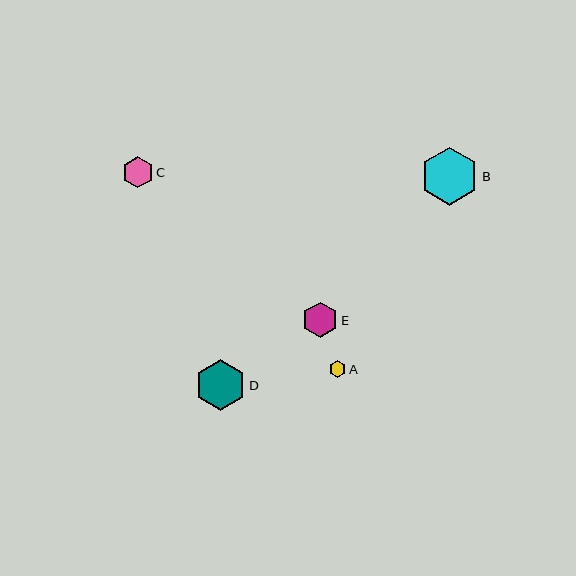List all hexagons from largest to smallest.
From largest to smallest: B, D, E, C, A.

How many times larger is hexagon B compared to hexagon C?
Hexagon B is approximately 1.9 times the size of hexagon C.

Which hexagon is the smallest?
Hexagon A is the smallest with a size of approximately 17 pixels.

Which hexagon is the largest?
Hexagon B is the largest with a size of approximately 58 pixels.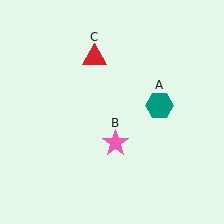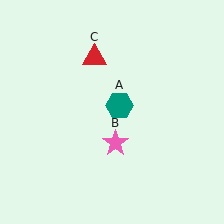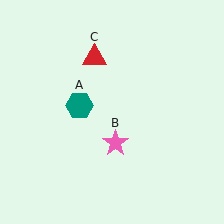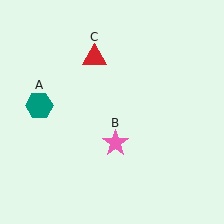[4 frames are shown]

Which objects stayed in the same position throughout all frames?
Pink star (object B) and red triangle (object C) remained stationary.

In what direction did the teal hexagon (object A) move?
The teal hexagon (object A) moved left.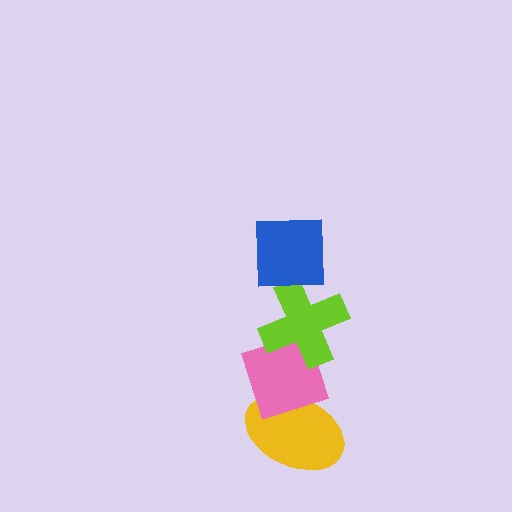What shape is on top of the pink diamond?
The lime cross is on top of the pink diamond.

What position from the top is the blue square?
The blue square is 1st from the top.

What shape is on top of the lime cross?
The blue square is on top of the lime cross.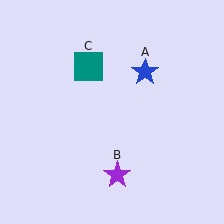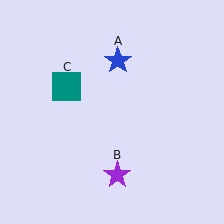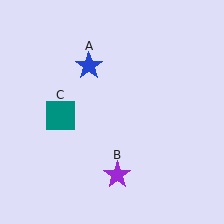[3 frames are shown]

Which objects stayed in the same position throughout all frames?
Purple star (object B) remained stationary.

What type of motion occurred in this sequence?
The blue star (object A), teal square (object C) rotated counterclockwise around the center of the scene.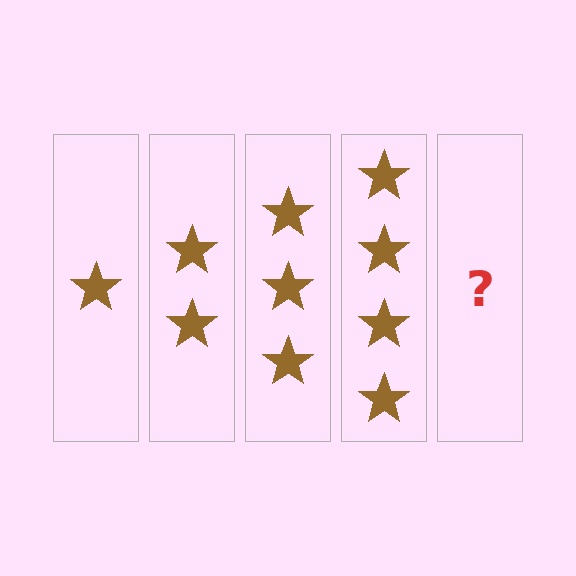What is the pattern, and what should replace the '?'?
The pattern is that each step adds one more star. The '?' should be 5 stars.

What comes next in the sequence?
The next element should be 5 stars.